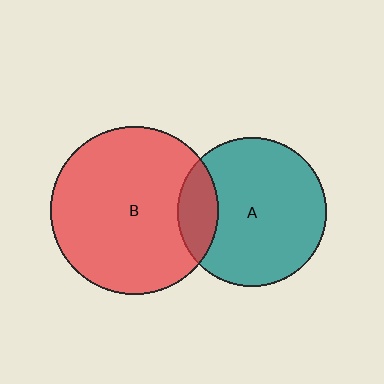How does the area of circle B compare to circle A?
Approximately 1.3 times.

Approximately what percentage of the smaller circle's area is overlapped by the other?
Approximately 15%.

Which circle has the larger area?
Circle B (red).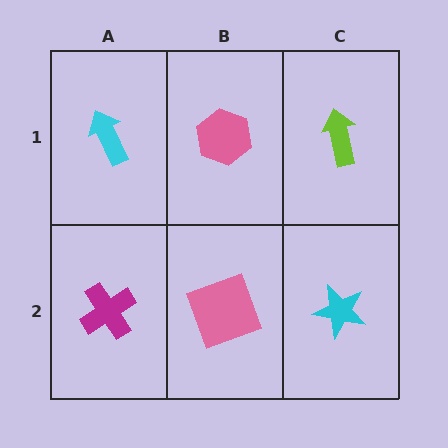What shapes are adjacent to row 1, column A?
A magenta cross (row 2, column A), a pink hexagon (row 1, column B).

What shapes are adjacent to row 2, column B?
A pink hexagon (row 1, column B), a magenta cross (row 2, column A), a cyan star (row 2, column C).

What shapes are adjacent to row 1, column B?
A pink square (row 2, column B), a cyan arrow (row 1, column A), a lime arrow (row 1, column C).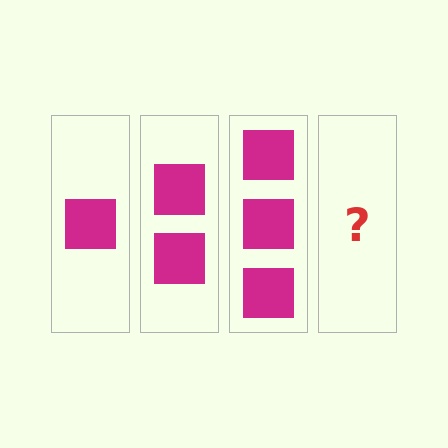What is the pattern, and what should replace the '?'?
The pattern is that each step adds one more square. The '?' should be 4 squares.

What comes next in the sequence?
The next element should be 4 squares.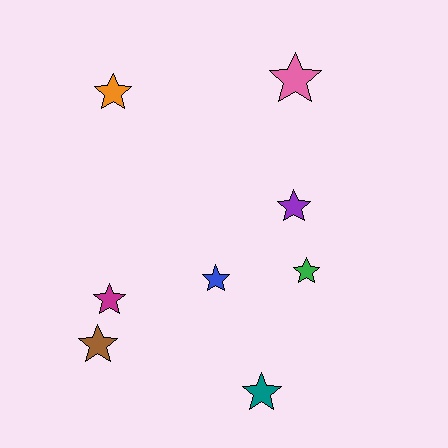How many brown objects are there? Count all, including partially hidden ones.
There is 1 brown object.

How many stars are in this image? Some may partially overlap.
There are 8 stars.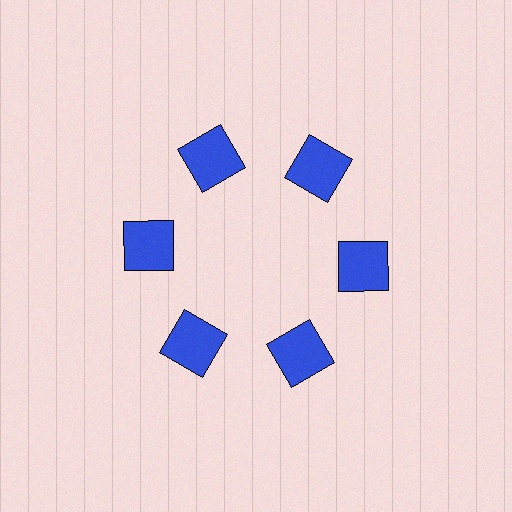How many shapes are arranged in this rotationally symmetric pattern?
There are 6 shapes, arranged in 6 groups of 1.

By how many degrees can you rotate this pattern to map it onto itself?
The pattern maps onto itself every 60 degrees of rotation.